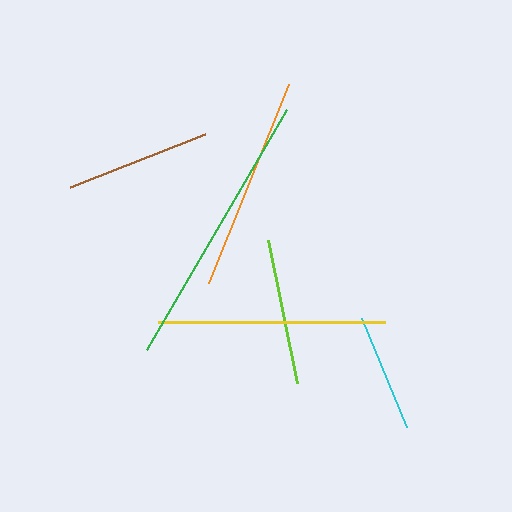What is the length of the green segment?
The green segment is approximately 278 pixels long.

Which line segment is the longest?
The green line is the longest at approximately 278 pixels.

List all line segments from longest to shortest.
From longest to shortest: green, yellow, orange, lime, brown, cyan.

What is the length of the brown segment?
The brown segment is approximately 146 pixels long.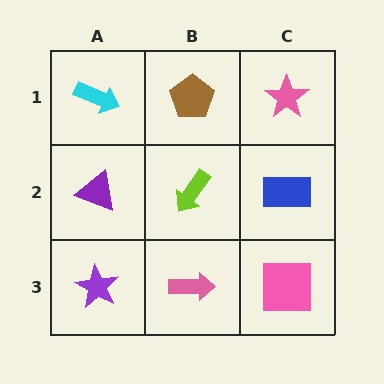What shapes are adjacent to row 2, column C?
A pink star (row 1, column C), a pink square (row 3, column C), a lime arrow (row 2, column B).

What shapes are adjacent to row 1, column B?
A lime arrow (row 2, column B), a cyan arrow (row 1, column A), a pink star (row 1, column C).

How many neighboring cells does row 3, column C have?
2.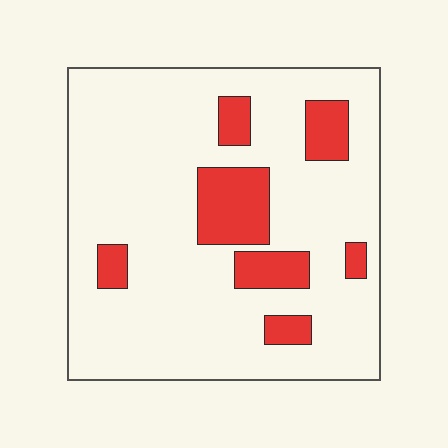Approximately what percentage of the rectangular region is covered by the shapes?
Approximately 15%.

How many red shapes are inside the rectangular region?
7.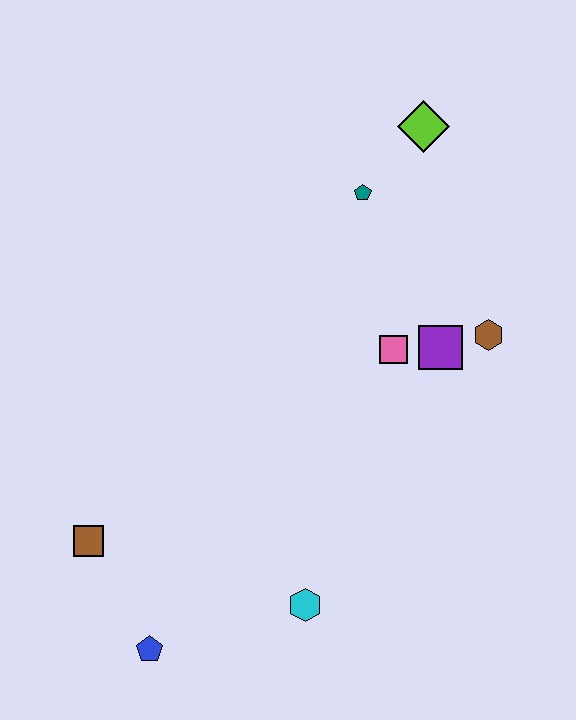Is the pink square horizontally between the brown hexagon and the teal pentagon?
Yes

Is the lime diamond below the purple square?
No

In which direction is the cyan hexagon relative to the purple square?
The cyan hexagon is below the purple square.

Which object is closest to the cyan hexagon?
The blue pentagon is closest to the cyan hexagon.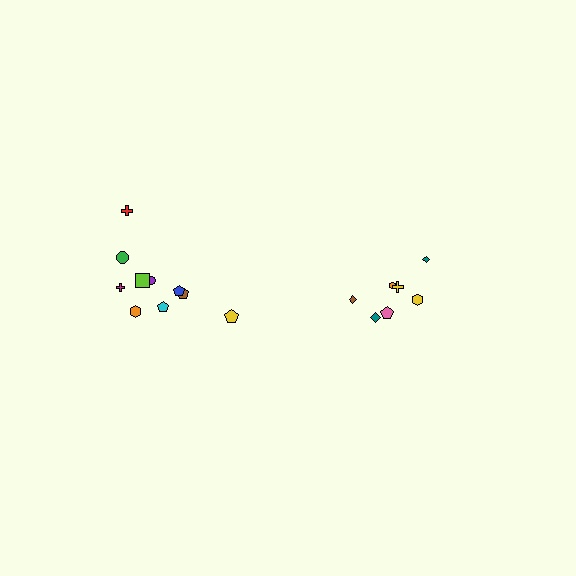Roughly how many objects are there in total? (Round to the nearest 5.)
Roughly 15 objects in total.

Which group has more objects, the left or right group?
The left group.